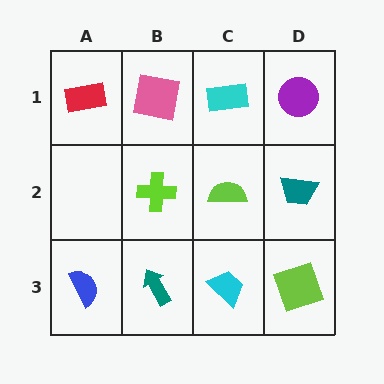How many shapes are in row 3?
4 shapes.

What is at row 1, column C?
A cyan rectangle.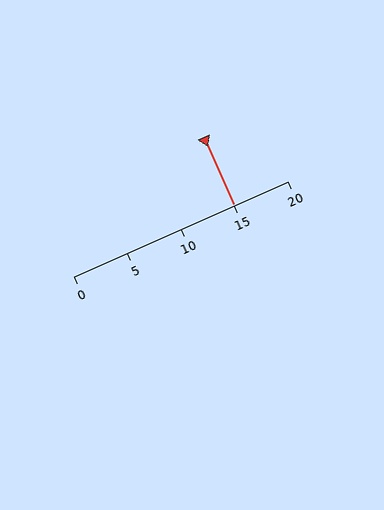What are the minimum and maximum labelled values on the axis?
The axis runs from 0 to 20.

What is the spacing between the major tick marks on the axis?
The major ticks are spaced 5 apart.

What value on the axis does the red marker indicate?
The marker indicates approximately 15.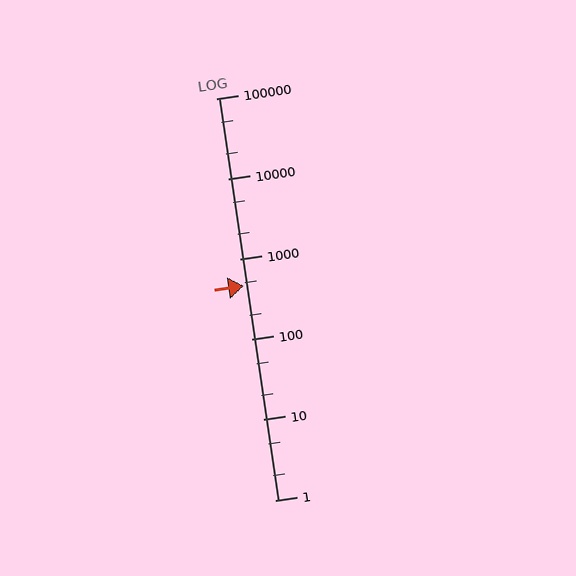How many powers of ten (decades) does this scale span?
The scale spans 5 decades, from 1 to 100000.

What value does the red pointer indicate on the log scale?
The pointer indicates approximately 460.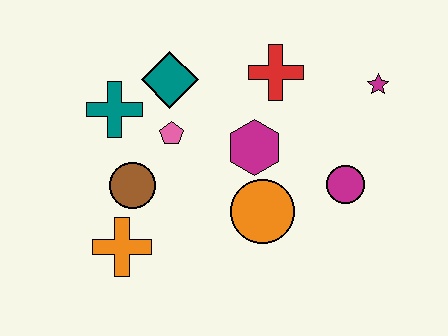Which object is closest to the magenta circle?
The orange circle is closest to the magenta circle.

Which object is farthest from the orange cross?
The magenta star is farthest from the orange cross.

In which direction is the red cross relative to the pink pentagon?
The red cross is to the right of the pink pentagon.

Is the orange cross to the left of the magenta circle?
Yes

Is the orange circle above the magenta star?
No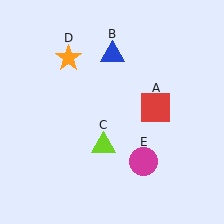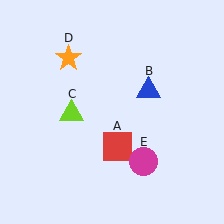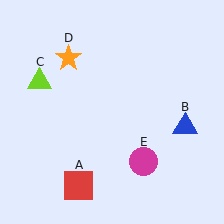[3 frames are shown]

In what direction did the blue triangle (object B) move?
The blue triangle (object B) moved down and to the right.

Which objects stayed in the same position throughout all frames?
Orange star (object D) and magenta circle (object E) remained stationary.